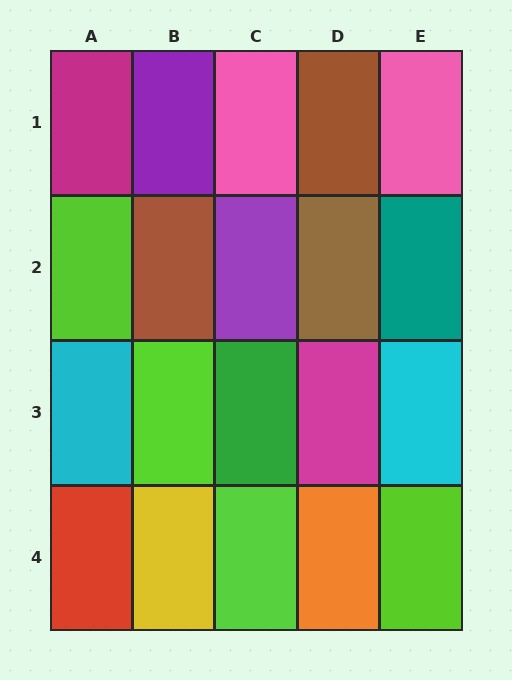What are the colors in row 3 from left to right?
Cyan, lime, green, magenta, cyan.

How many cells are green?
1 cell is green.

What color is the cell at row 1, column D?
Brown.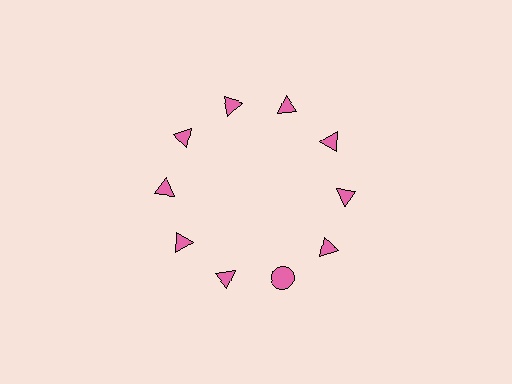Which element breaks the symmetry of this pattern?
The pink circle at roughly the 5 o'clock position breaks the symmetry. All other shapes are pink triangles.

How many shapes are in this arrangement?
There are 10 shapes arranged in a ring pattern.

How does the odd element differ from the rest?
It has a different shape: circle instead of triangle.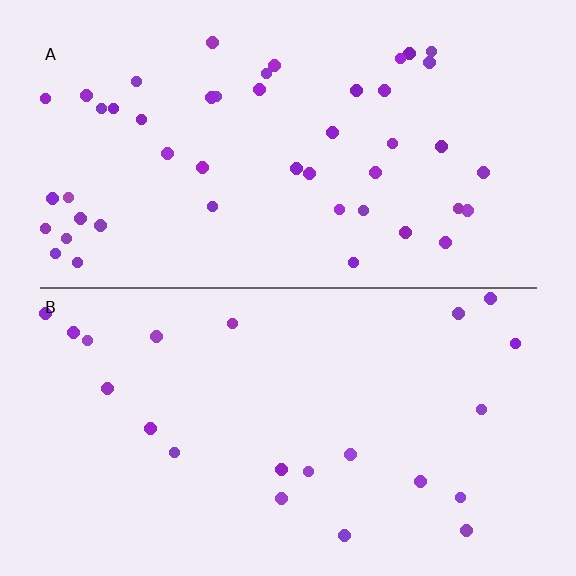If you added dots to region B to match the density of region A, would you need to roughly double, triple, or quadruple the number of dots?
Approximately double.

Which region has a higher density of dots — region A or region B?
A (the top).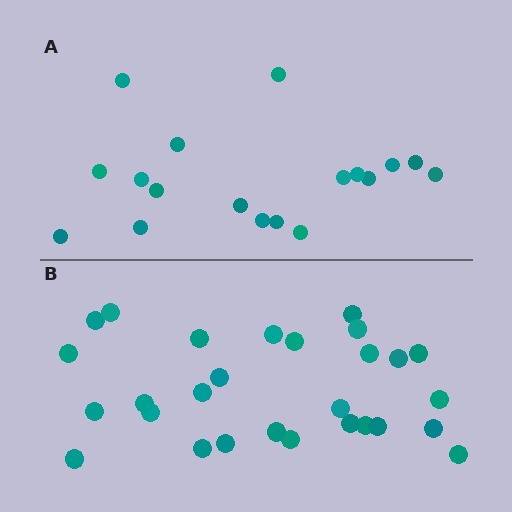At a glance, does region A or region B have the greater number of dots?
Region B (the bottom region) has more dots.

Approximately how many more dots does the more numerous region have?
Region B has roughly 10 or so more dots than region A.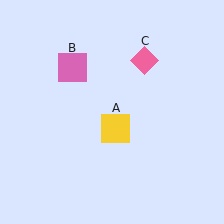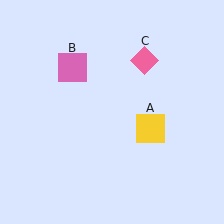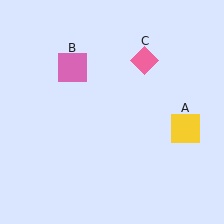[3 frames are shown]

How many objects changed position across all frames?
1 object changed position: yellow square (object A).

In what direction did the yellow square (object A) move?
The yellow square (object A) moved right.